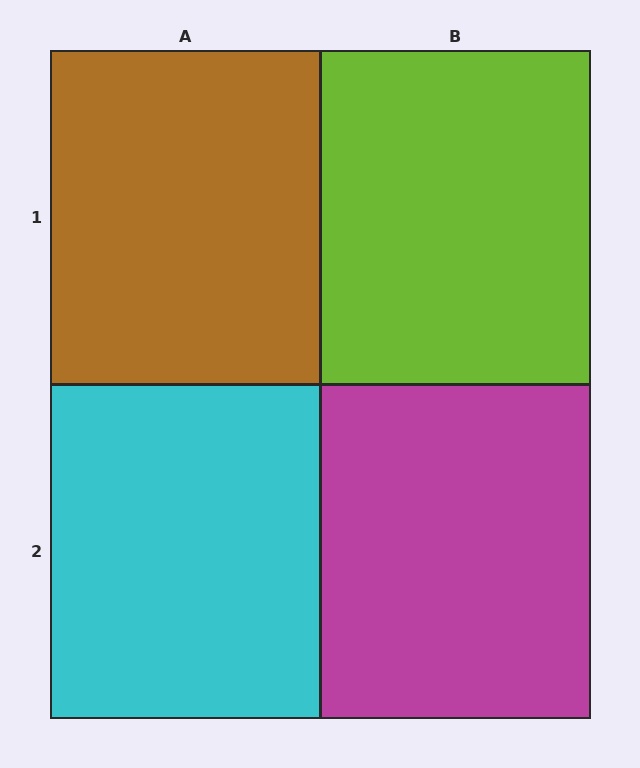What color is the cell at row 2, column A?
Cyan.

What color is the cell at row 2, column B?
Magenta.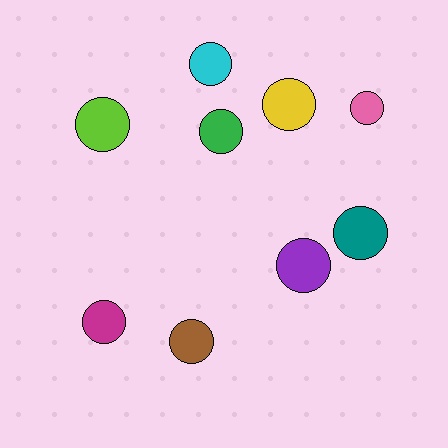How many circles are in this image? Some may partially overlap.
There are 9 circles.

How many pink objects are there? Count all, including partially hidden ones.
There is 1 pink object.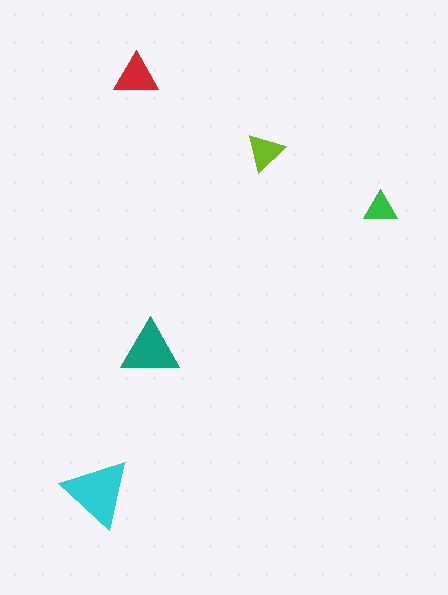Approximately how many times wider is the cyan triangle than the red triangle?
About 1.5 times wider.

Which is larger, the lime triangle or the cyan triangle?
The cyan one.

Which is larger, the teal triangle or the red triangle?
The teal one.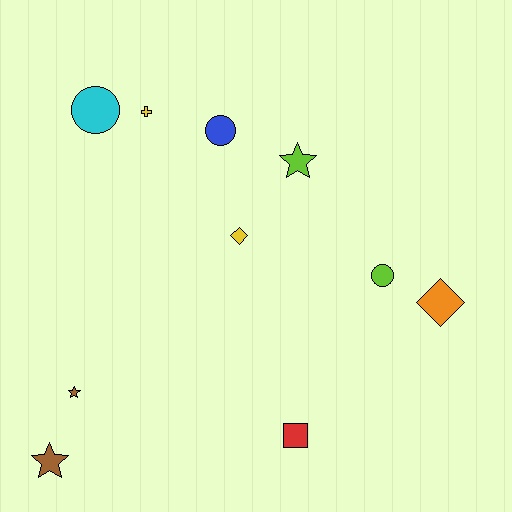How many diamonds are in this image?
There are 2 diamonds.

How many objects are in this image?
There are 10 objects.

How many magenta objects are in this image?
There are no magenta objects.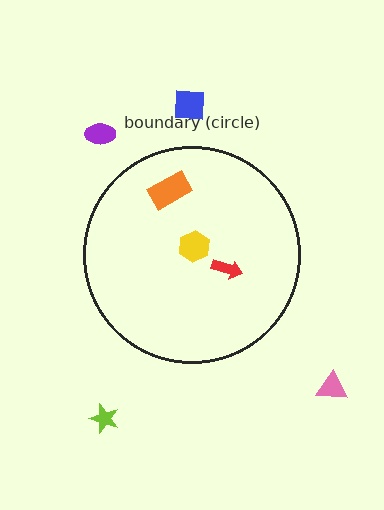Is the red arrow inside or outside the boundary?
Inside.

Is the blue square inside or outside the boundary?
Outside.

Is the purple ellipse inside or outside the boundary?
Outside.